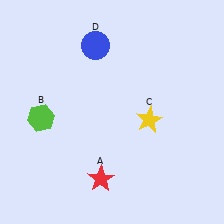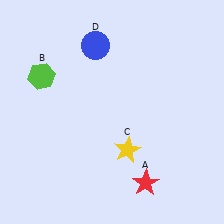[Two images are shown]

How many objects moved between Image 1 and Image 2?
3 objects moved between the two images.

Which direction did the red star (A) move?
The red star (A) moved right.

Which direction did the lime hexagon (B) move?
The lime hexagon (B) moved up.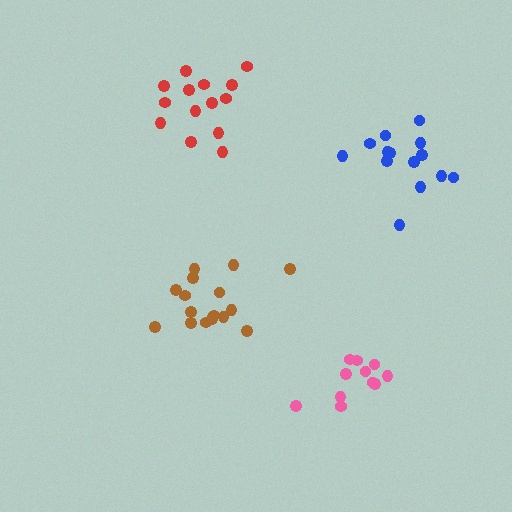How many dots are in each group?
Group 1: 14 dots, Group 2: 14 dots, Group 3: 11 dots, Group 4: 16 dots (55 total).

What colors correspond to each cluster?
The clusters are colored: blue, red, pink, brown.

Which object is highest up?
The red cluster is topmost.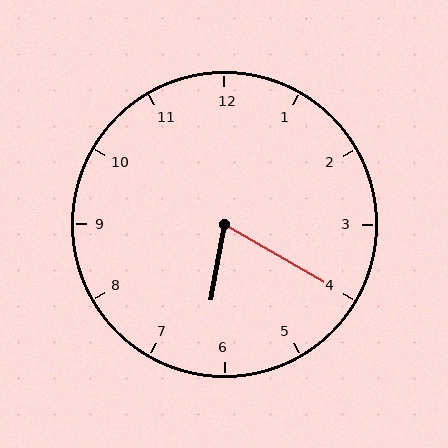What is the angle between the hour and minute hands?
Approximately 70 degrees.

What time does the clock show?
6:20.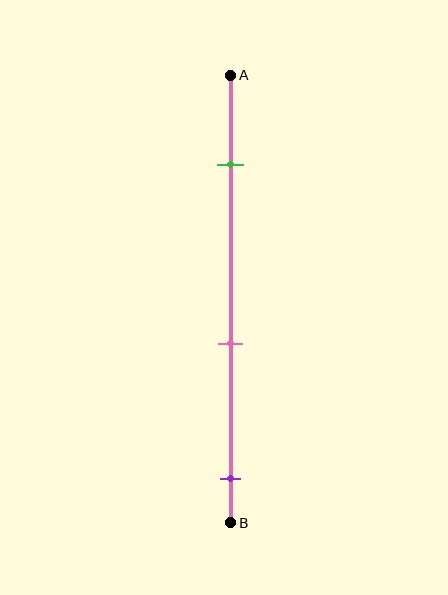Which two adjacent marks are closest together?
The pink and purple marks are the closest adjacent pair.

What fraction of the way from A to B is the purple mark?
The purple mark is approximately 90% (0.9) of the way from A to B.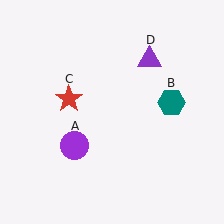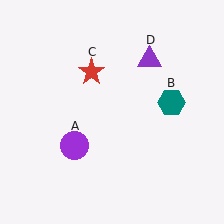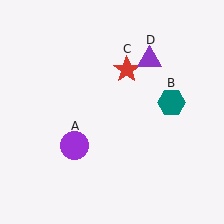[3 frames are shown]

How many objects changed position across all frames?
1 object changed position: red star (object C).